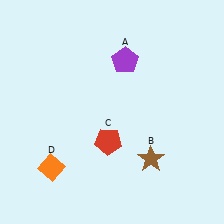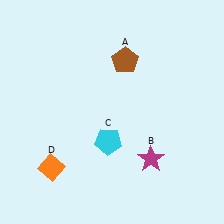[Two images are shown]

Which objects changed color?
A changed from purple to brown. B changed from brown to magenta. C changed from red to cyan.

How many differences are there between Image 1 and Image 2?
There are 3 differences between the two images.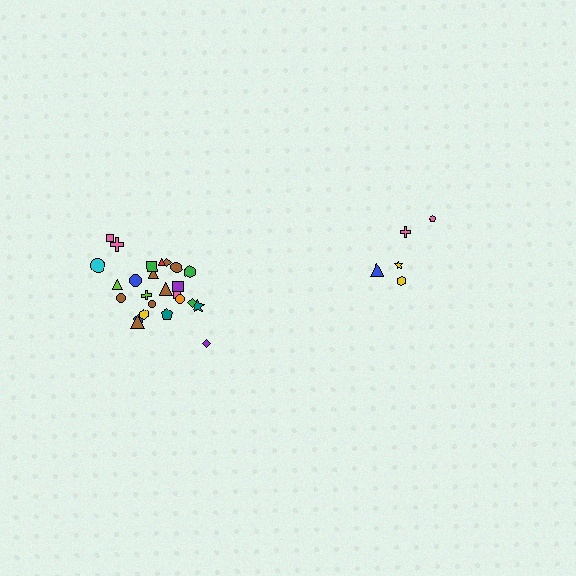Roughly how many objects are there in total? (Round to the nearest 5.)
Roughly 30 objects in total.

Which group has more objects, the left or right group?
The left group.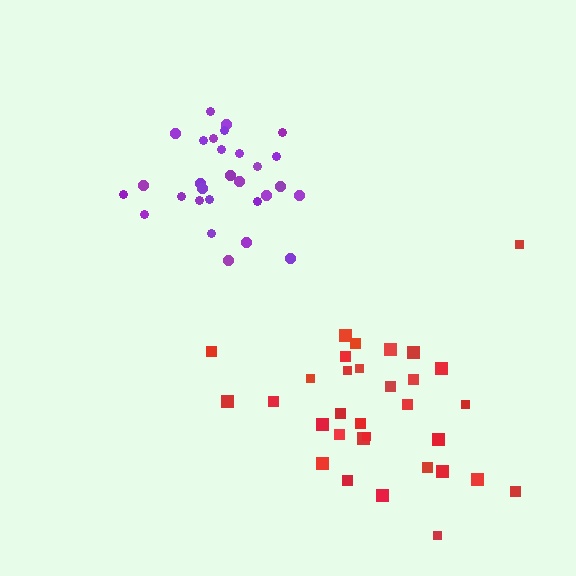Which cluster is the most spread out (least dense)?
Red.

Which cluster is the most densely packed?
Purple.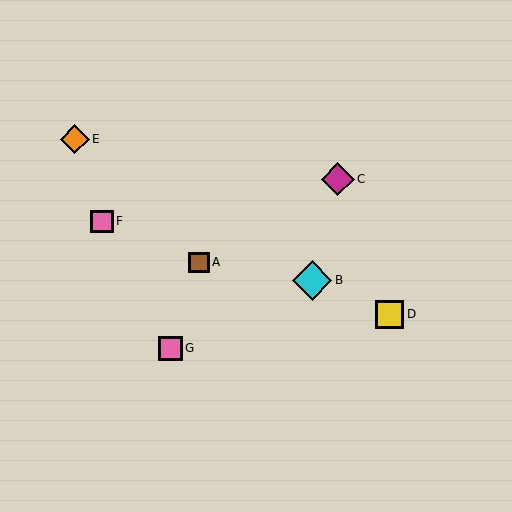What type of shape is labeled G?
Shape G is a pink square.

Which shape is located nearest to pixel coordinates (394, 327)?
The yellow square (labeled D) at (390, 314) is nearest to that location.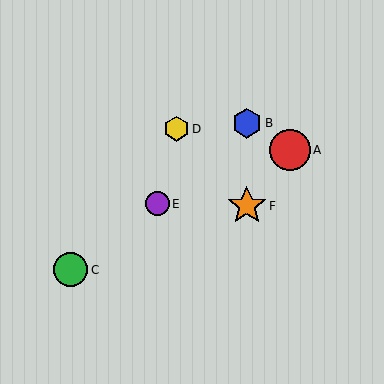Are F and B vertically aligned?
Yes, both are at x≈247.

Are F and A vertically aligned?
No, F is at x≈247 and A is at x≈290.